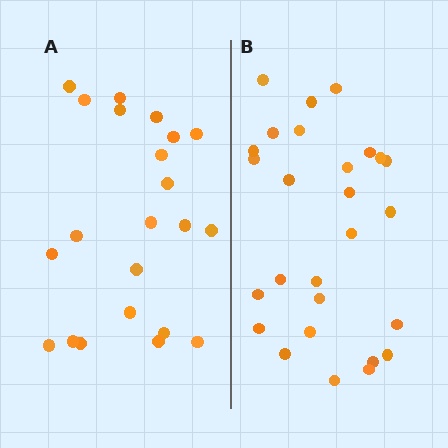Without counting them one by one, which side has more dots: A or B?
Region B (the right region) has more dots.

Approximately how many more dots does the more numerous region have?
Region B has about 5 more dots than region A.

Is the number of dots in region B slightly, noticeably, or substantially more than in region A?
Region B has only slightly more — the two regions are fairly close. The ratio is roughly 1.2 to 1.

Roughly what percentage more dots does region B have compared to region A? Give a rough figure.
About 25% more.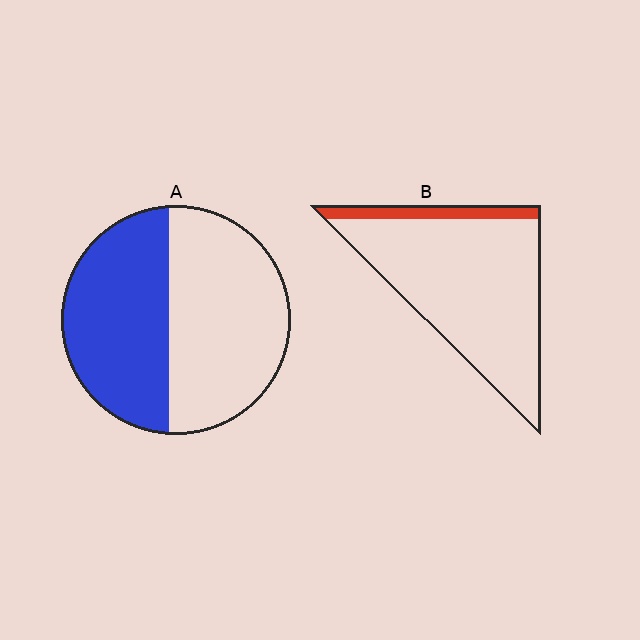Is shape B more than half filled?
No.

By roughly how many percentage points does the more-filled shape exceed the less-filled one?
By roughly 35 percentage points (A over B).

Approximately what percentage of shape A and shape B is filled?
A is approximately 45% and B is approximately 10%.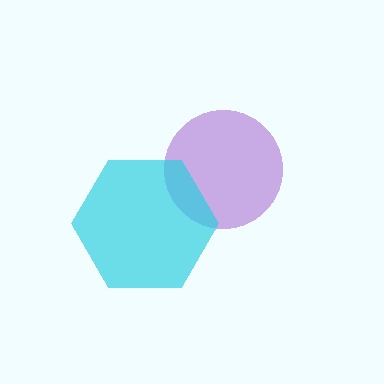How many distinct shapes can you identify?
There are 2 distinct shapes: a purple circle, a cyan hexagon.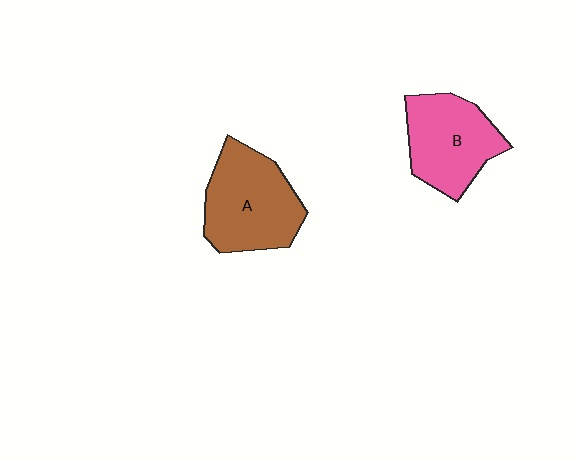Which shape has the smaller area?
Shape B (pink).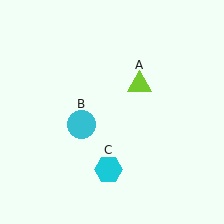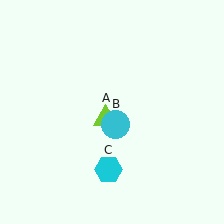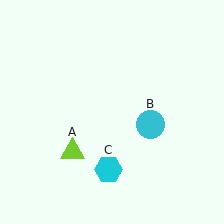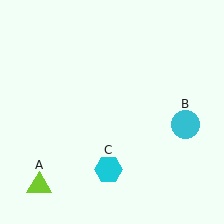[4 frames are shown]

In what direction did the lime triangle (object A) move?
The lime triangle (object A) moved down and to the left.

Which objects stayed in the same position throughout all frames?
Cyan hexagon (object C) remained stationary.